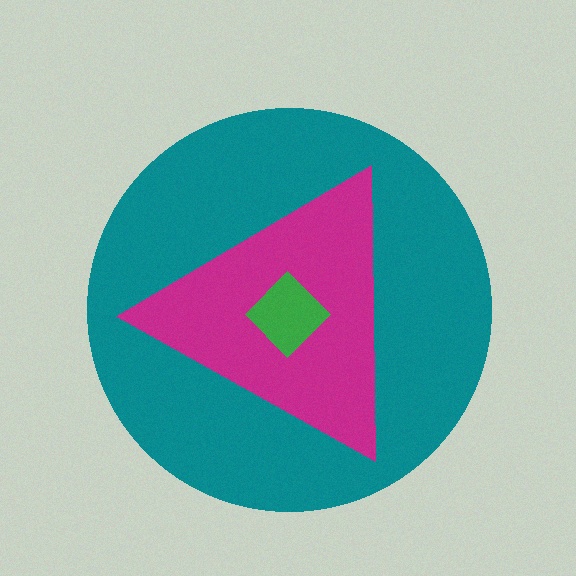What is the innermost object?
The green diamond.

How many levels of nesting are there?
3.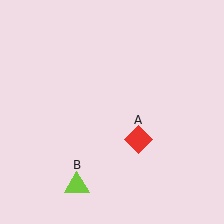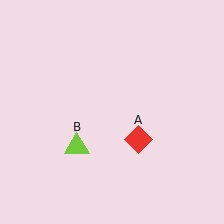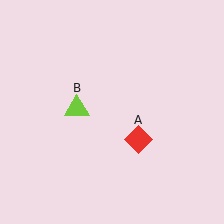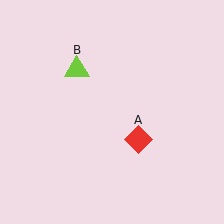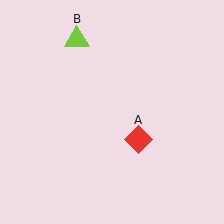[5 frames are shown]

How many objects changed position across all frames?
1 object changed position: lime triangle (object B).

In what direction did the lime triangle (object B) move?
The lime triangle (object B) moved up.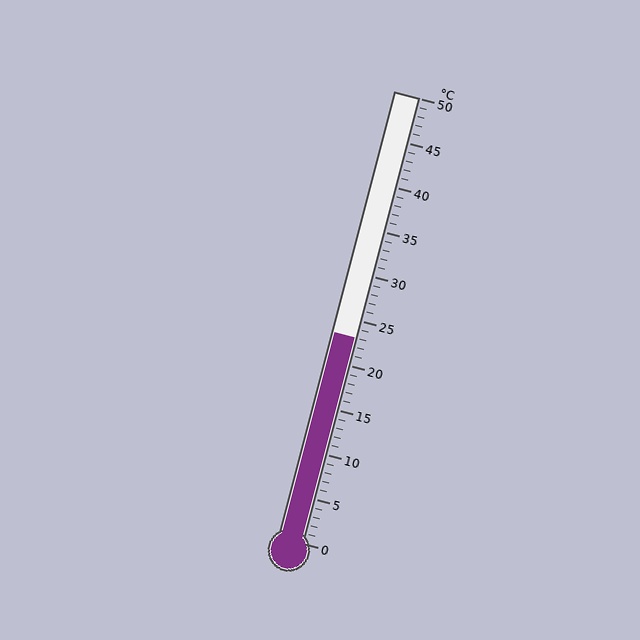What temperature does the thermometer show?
The thermometer shows approximately 23°C.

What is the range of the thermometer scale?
The thermometer scale ranges from 0°C to 50°C.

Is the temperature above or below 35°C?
The temperature is below 35°C.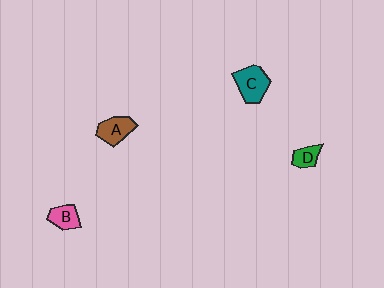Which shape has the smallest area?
Shape D (green).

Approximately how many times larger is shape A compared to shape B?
Approximately 1.3 times.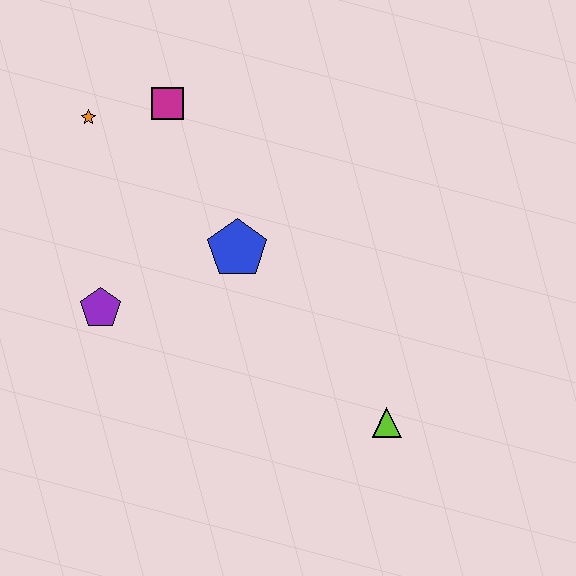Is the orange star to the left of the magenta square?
Yes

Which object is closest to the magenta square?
The orange star is closest to the magenta square.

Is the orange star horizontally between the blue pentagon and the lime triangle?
No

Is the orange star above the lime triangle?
Yes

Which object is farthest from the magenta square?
The lime triangle is farthest from the magenta square.